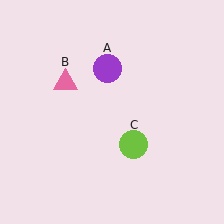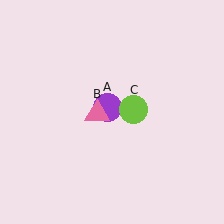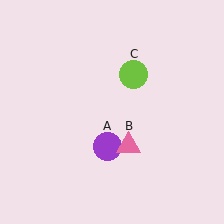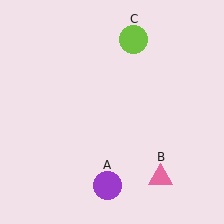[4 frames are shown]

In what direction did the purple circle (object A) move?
The purple circle (object A) moved down.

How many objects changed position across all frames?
3 objects changed position: purple circle (object A), pink triangle (object B), lime circle (object C).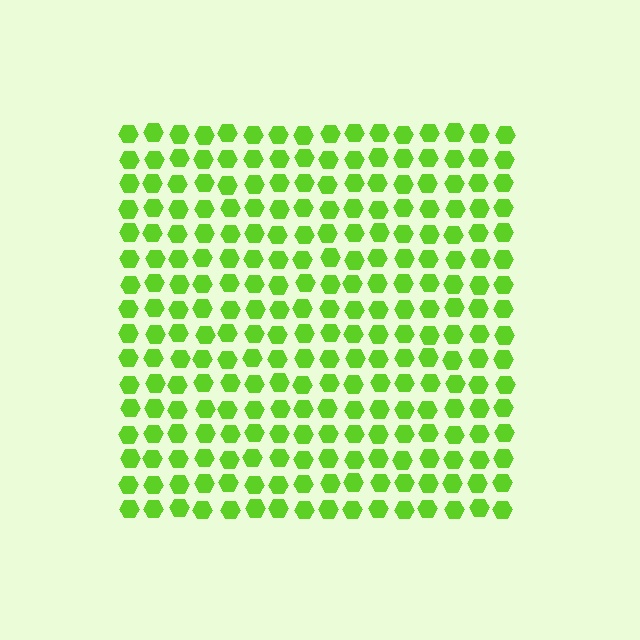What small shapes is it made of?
It is made of small hexagons.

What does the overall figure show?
The overall figure shows a square.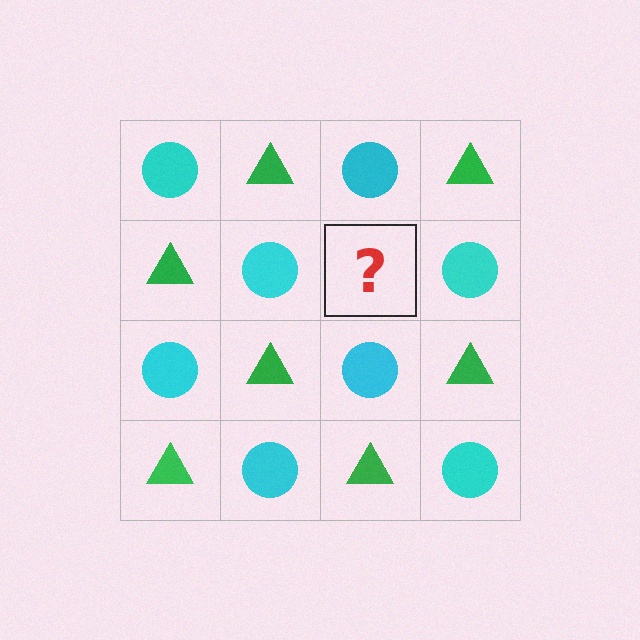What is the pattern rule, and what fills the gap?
The rule is that it alternates cyan circle and green triangle in a checkerboard pattern. The gap should be filled with a green triangle.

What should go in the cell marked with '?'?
The missing cell should contain a green triangle.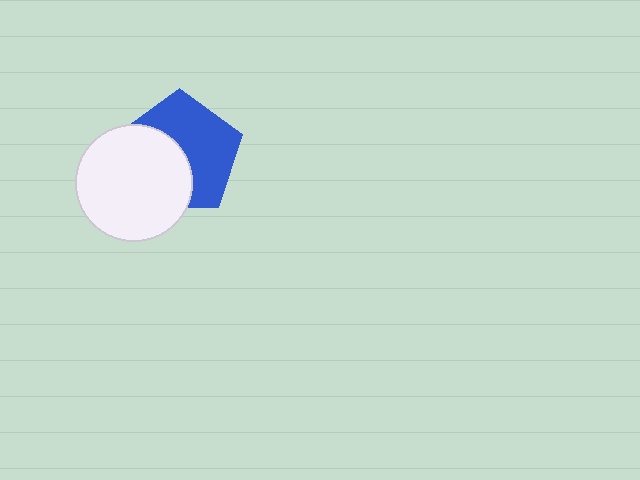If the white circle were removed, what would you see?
You would see the complete blue pentagon.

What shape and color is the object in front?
The object in front is a white circle.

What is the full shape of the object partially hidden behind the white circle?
The partially hidden object is a blue pentagon.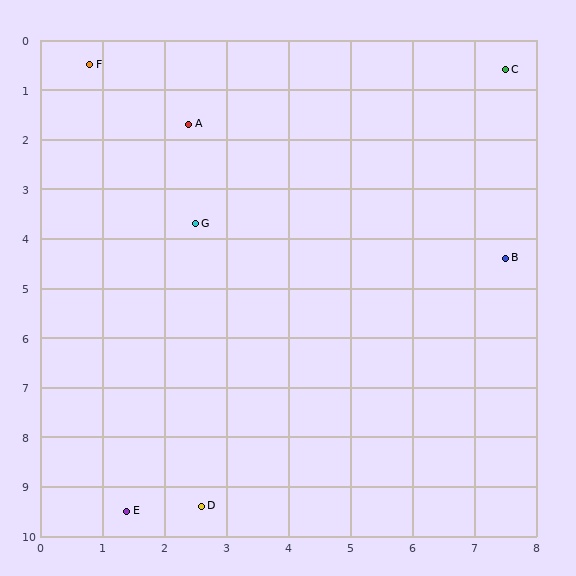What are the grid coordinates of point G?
Point G is at approximately (2.5, 3.7).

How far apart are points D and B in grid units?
Points D and B are about 7.0 grid units apart.